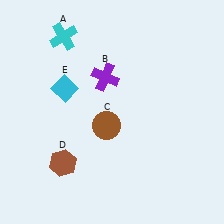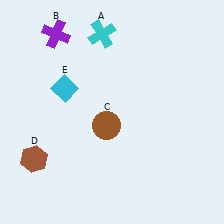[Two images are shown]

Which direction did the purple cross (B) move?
The purple cross (B) moved left.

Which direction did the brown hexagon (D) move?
The brown hexagon (D) moved left.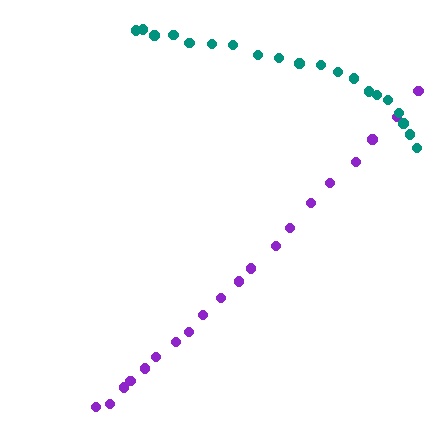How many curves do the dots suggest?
There are 2 distinct paths.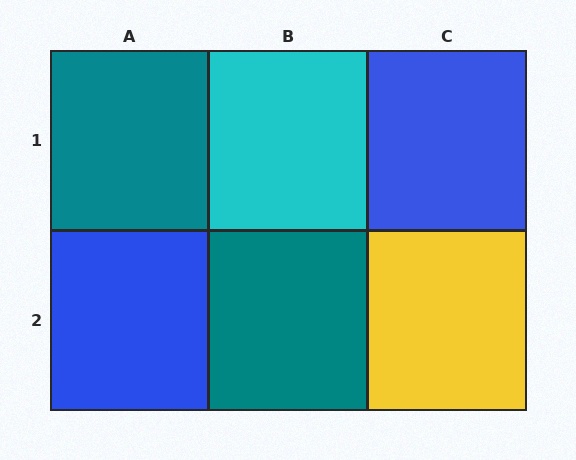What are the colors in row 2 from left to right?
Blue, teal, yellow.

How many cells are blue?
2 cells are blue.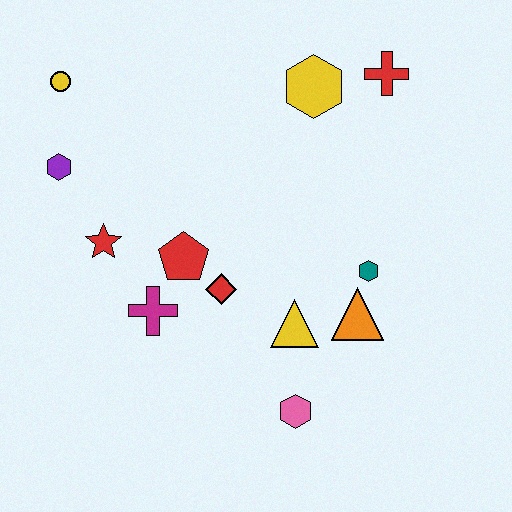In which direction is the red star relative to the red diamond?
The red star is to the left of the red diamond.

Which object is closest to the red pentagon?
The red diamond is closest to the red pentagon.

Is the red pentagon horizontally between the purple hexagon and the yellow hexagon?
Yes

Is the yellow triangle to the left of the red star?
No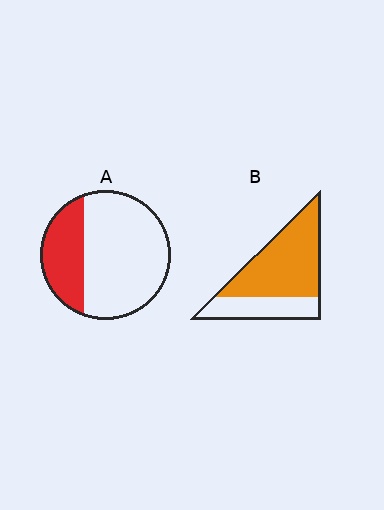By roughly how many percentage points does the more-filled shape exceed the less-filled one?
By roughly 40 percentage points (B over A).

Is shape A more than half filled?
No.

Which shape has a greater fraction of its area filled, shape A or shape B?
Shape B.